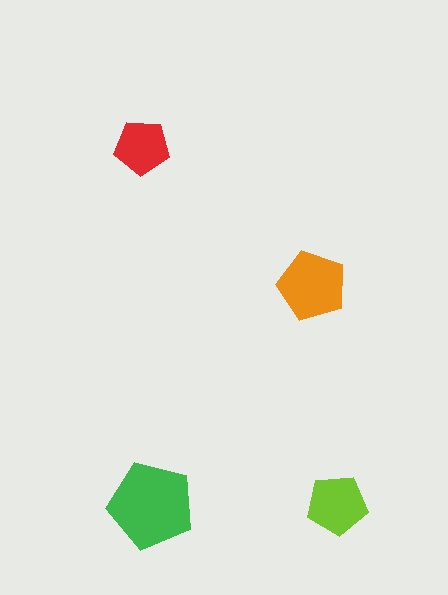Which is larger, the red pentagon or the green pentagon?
The green one.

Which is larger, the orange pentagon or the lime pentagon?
The orange one.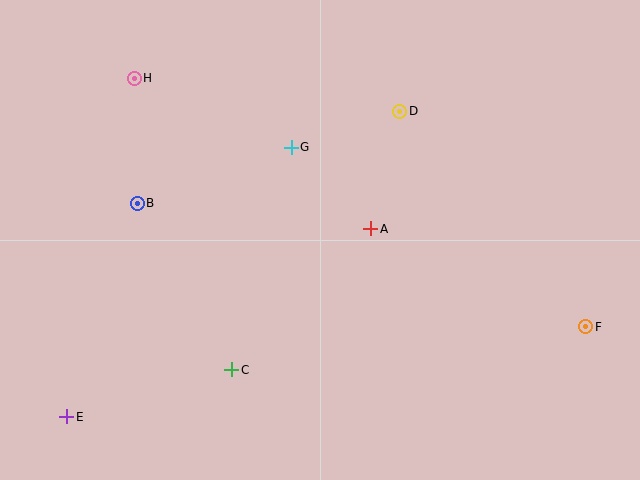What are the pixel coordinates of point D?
Point D is at (400, 111).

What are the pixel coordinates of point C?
Point C is at (232, 370).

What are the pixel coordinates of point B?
Point B is at (137, 203).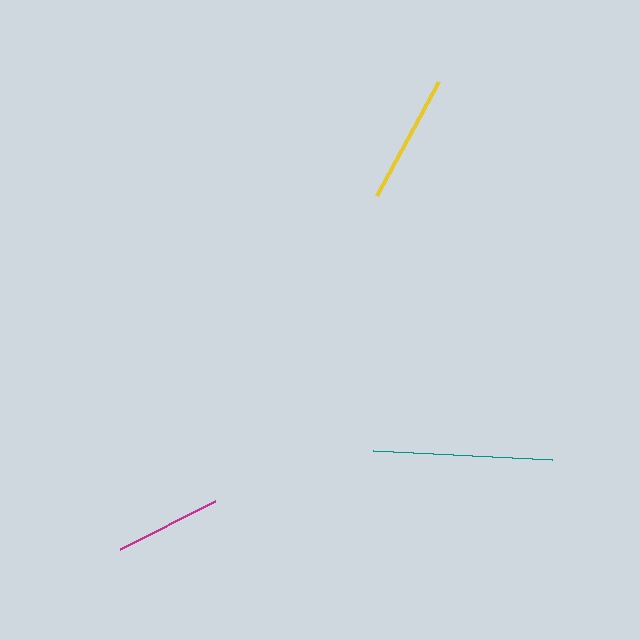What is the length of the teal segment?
The teal segment is approximately 179 pixels long.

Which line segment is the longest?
The teal line is the longest at approximately 179 pixels.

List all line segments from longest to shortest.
From longest to shortest: teal, yellow, magenta.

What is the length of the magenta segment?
The magenta segment is approximately 106 pixels long.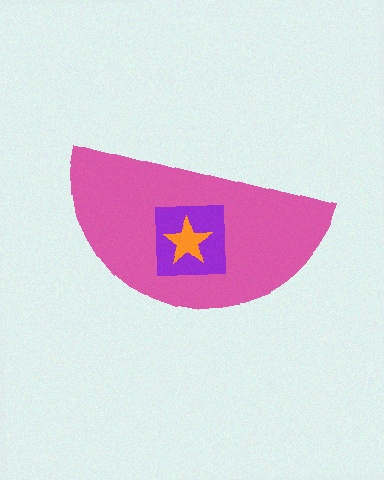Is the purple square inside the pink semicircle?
Yes.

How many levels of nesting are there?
3.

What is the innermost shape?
The orange star.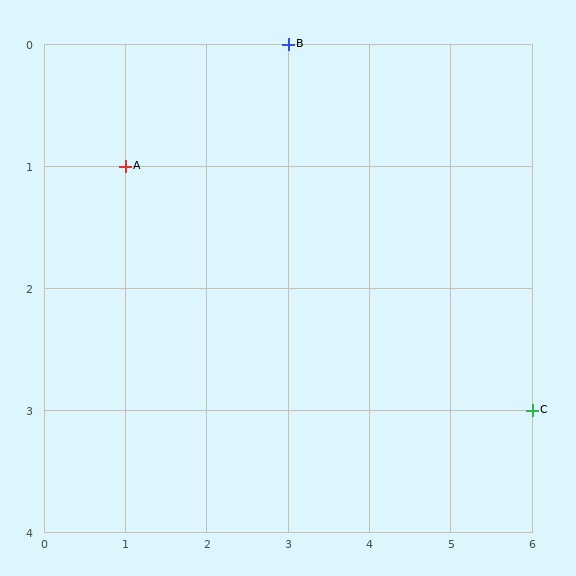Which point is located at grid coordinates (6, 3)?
Point C is at (6, 3).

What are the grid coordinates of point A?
Point A is at grid coordinates (1, 1).